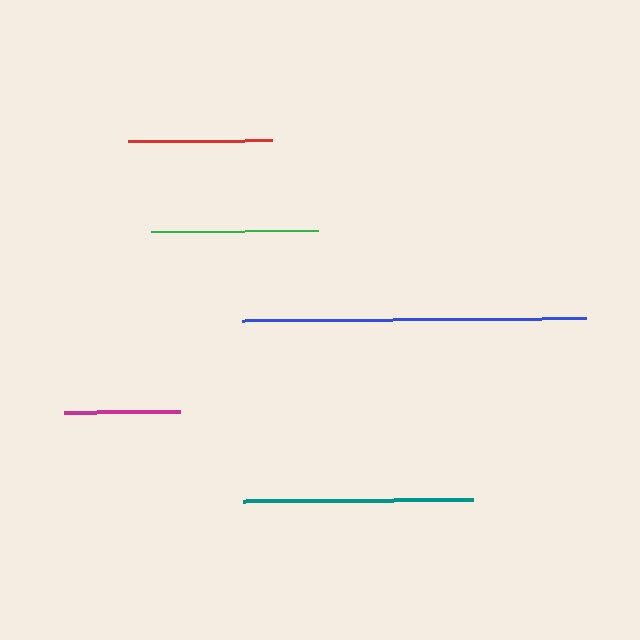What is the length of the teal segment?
The teal segment is approximately 230 pixels long.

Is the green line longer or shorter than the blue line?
The blue line is longer than the green line.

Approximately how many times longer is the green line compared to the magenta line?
The green line is approximately 1.4 times the length of the magenta line.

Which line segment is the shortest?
The magenta line is the shortest at approximately 116 pixels.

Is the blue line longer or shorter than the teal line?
The blue line is longer than the teal line.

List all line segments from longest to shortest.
From longest to shortest: blue, teal, green, red, magenta.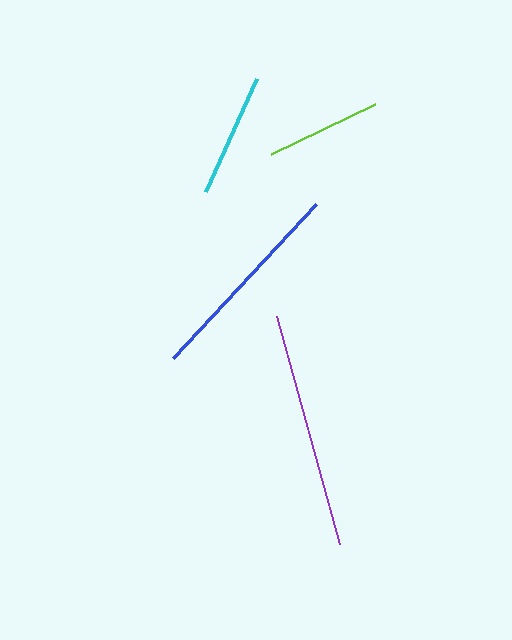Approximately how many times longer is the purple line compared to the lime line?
The purple line is approximately 2.0 times the length of the lime line.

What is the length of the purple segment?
The purple segment is approximately 236 pixels long.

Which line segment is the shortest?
The lime line is the shortest at approximately 115 pixels.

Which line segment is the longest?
The purple line is the longest at approximately 236 pixels.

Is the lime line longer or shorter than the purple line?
The purple line is longer than the lime line.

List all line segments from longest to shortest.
From longest to shortest: purple, blue, cyan, lime.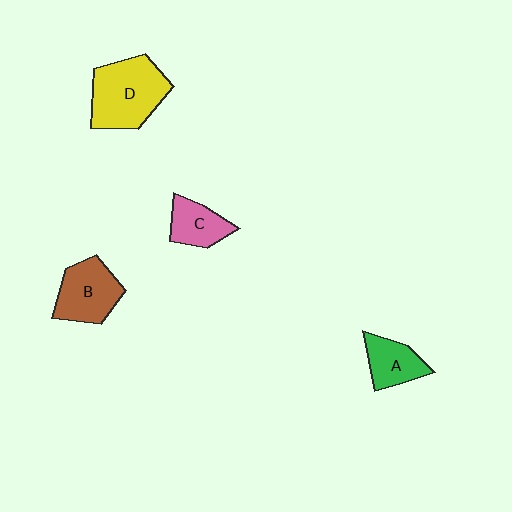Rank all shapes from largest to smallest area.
From largest to smallest: D (yellow), B (brown), A (green), C (pink).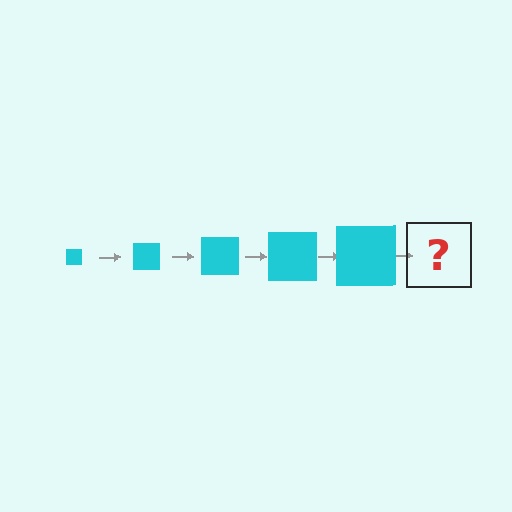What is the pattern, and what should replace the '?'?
The pattern is that the square gets progressively larger each step. The '?' should be a cyan square, larger than the previous one.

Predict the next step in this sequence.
The next step is a cyan square, larger than the previous one.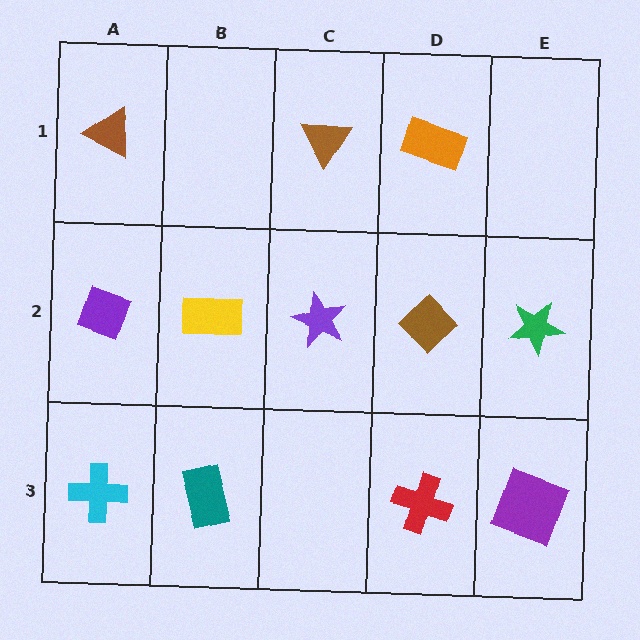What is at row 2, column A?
A purple diamond.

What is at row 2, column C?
A purple star.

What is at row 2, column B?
A yellow rectangle.